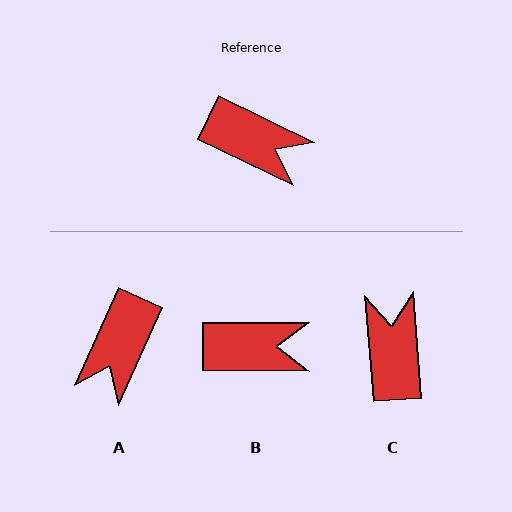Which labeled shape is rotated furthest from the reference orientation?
C, about 120 degrees away.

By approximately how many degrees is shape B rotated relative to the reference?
Approximately 25 degrees counter-clockwise.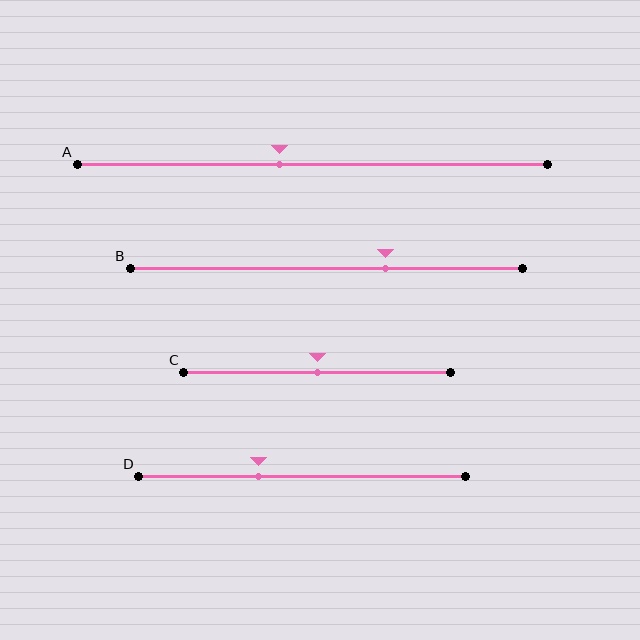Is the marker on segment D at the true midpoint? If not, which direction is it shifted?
No, the marker on segment D is shifted to the left by about 13% of the segment length.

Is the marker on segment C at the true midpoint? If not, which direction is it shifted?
Yes, the marker on segment C is at the true midpoint.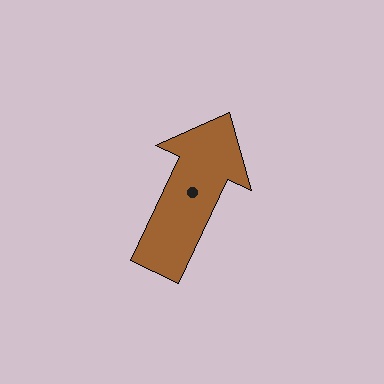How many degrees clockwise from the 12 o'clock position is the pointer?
Approximately 25 degrees.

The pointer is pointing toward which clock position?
Roughly 1 o'clock.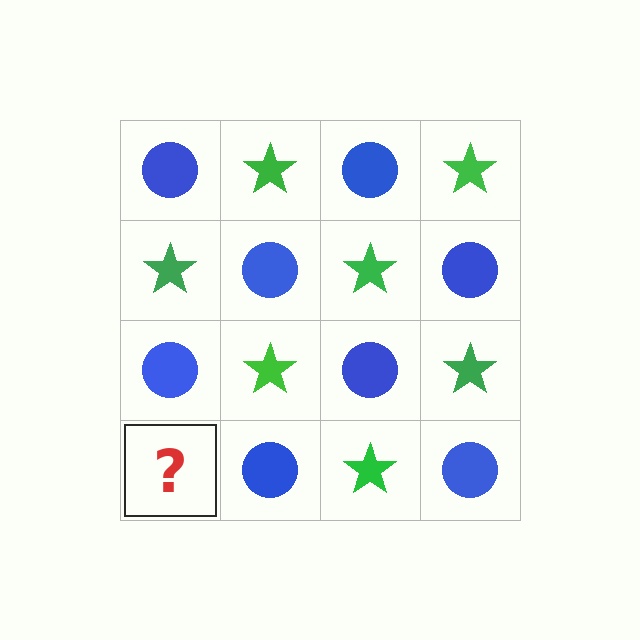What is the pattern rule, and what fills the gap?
The rule is that it alternates blue circle and green star in a checkerboard pattern. The gap should be filled with a green star.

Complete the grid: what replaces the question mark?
The question mark should be replaced with a green star.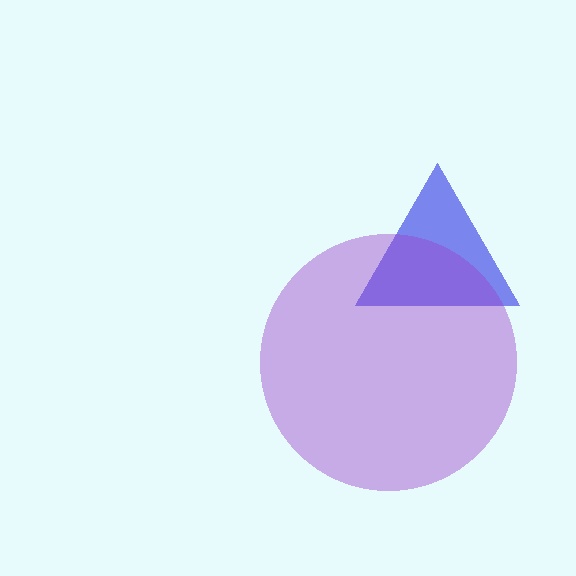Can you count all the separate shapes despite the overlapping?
Yes, there are 2 separate shapes.